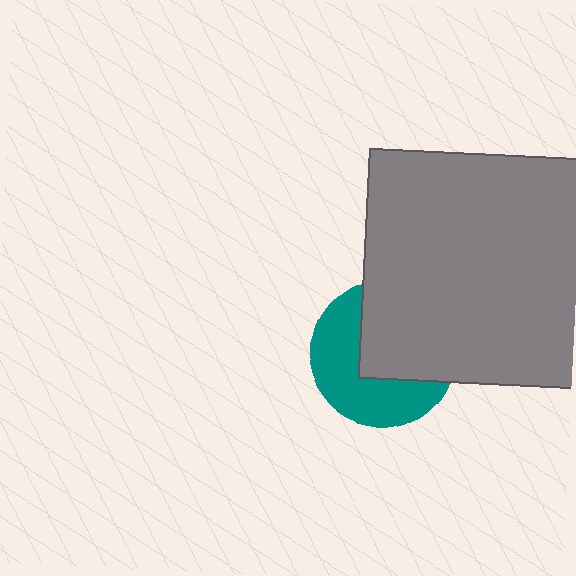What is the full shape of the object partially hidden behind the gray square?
The partially hidden object is a teal circle.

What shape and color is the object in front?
The object in front is a gray square.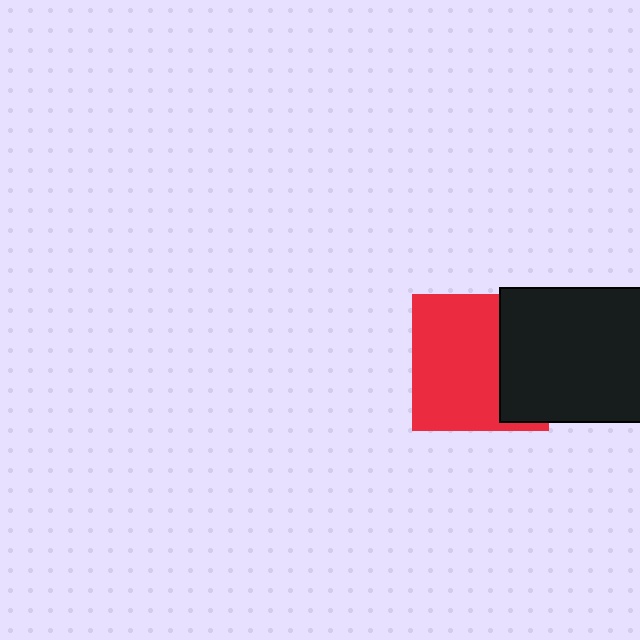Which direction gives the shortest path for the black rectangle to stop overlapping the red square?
Moving right gives the shortest separation.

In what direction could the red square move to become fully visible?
The red square could move left. That would shift it out from behind the black rectangle entirely.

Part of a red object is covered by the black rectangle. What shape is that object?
It is a square.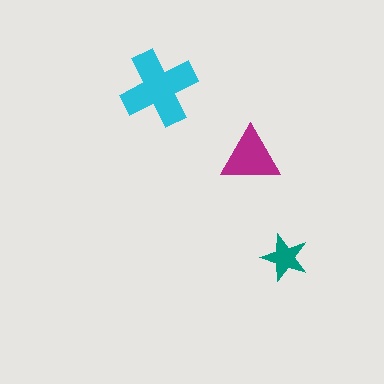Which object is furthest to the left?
The cyan cross is leftmost.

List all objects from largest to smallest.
The cyan cross, the magenta triangle, the teal star.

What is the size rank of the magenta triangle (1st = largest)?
2nd.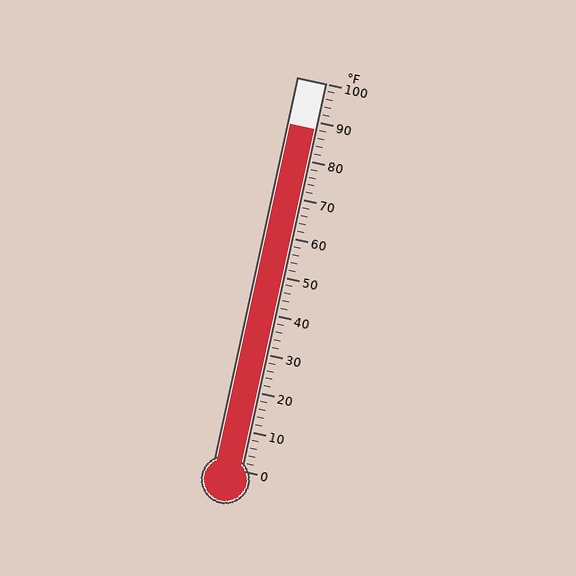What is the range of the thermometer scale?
The thermometer scale ranges from 0°F to 100°F.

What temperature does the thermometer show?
The thermometer shows approximately 88°F.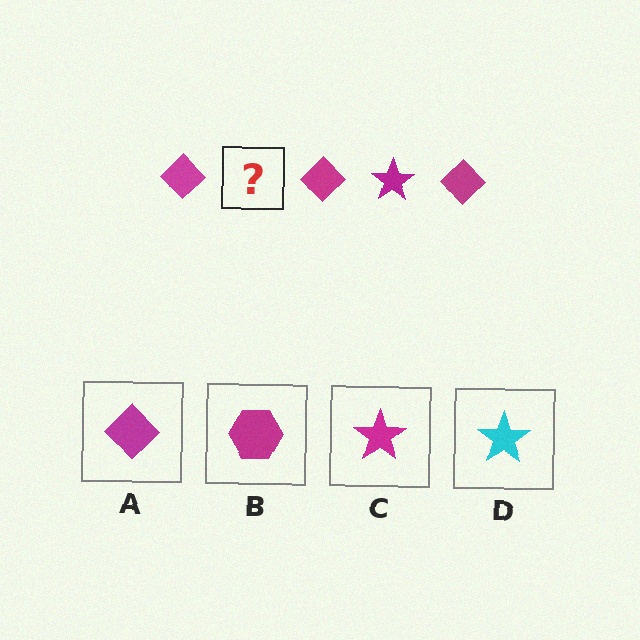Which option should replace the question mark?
Option C.